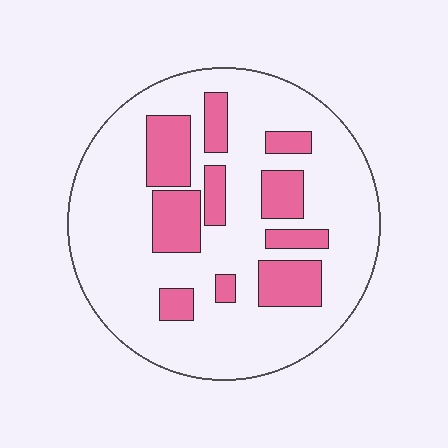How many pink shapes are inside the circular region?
10.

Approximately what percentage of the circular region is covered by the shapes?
Approximately 25%.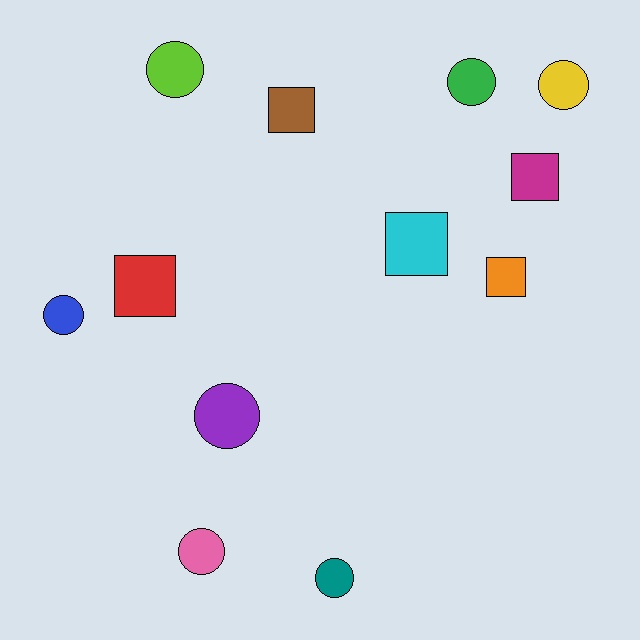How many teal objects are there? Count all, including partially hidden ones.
There is 1 teal object.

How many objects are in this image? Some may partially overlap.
There are 12 objects.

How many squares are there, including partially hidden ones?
There are 5 squares.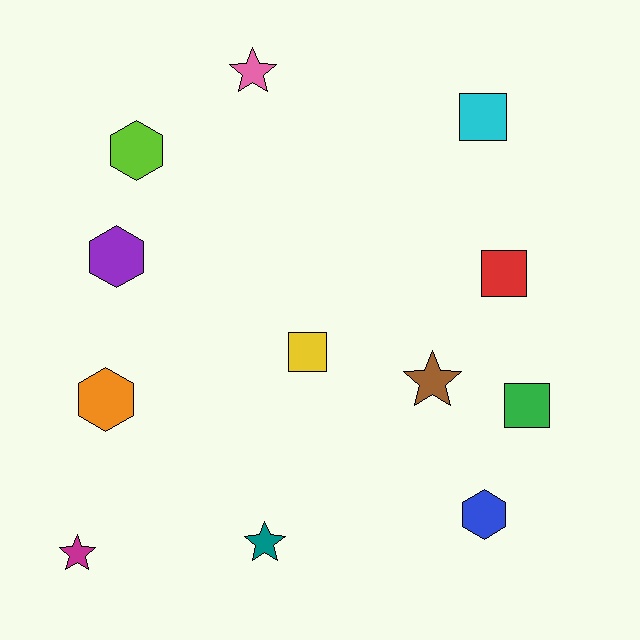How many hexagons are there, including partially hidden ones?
There are 4 hexagons.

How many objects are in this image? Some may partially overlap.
There are 12 objects.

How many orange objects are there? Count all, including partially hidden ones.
There is 1 orange object.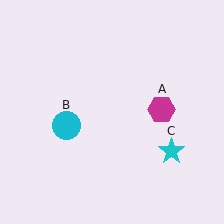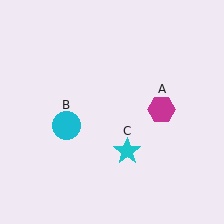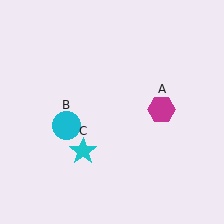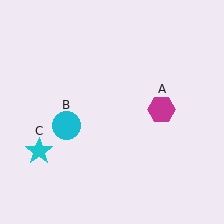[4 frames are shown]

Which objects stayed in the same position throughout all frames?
Magenta hexagon (object A) and cyan circle (object B) remained stationary.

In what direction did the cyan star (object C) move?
The cyan star (object C) moved left.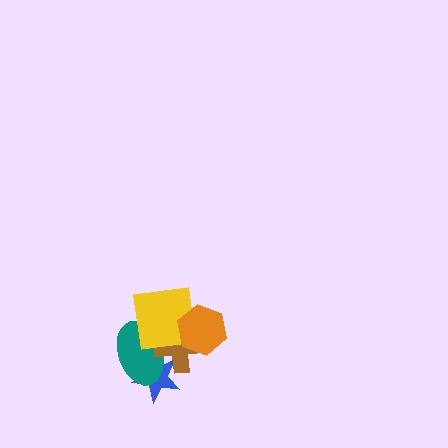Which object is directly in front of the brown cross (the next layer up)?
The yellow square is directly in front of the brown cross.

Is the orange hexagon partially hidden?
No, no other shape covers it.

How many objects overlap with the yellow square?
3 objects overlap with the yellow square.